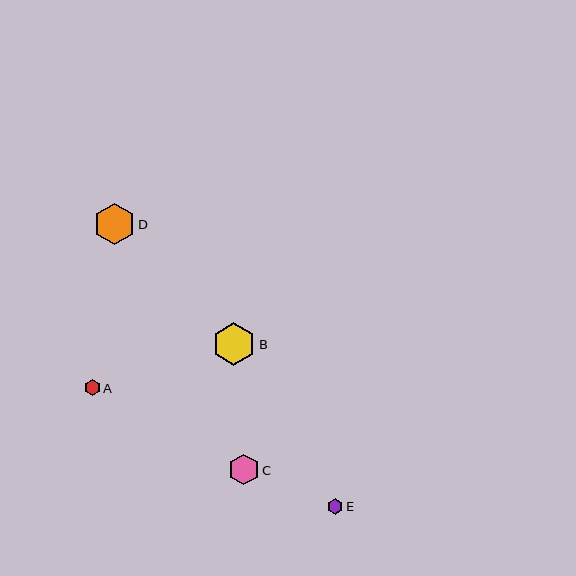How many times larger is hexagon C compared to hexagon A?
Hexagon C is approximately 1.9 times the size of hexagon A.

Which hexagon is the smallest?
Hexagon E is the smallest with a size of approximately 16 pixels.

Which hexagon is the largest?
Hexagon B is the largest with a size of approximately 44 pixels.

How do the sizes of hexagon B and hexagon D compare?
Hexagon B and hexagon D are approximately the same size.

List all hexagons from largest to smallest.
From largest to smallest: B, D, C, A, E.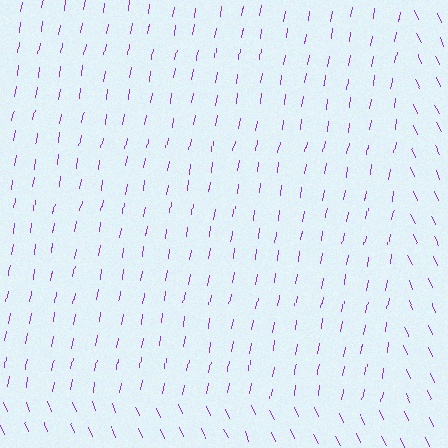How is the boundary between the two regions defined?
The boundary is defined purely by a change in line orientation (approximately 34 degrees difference). All lines are the same color and thickness.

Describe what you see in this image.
The image is filled with small purple line segments. A rectangle region in the image has lines oriented differently from the surrounding lines, creating a visible texture boundary.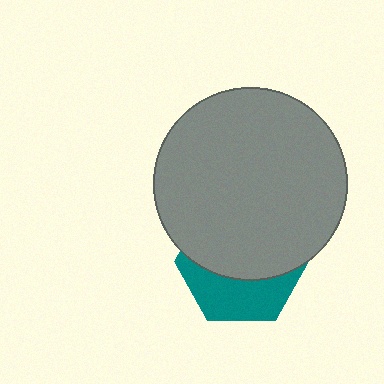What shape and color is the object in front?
The object in front is a gray circle.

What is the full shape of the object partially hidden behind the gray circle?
The partially hidden object is a teal hexagon.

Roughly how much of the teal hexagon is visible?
A small part of it is visible (roughly 39%).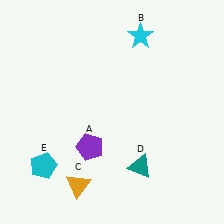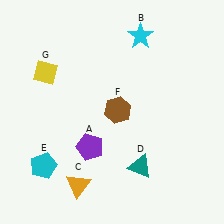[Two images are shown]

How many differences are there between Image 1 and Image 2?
There are 2 differences between the two images.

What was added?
A brown hexagon (F), a yellow diamond (G) were added in Image 2.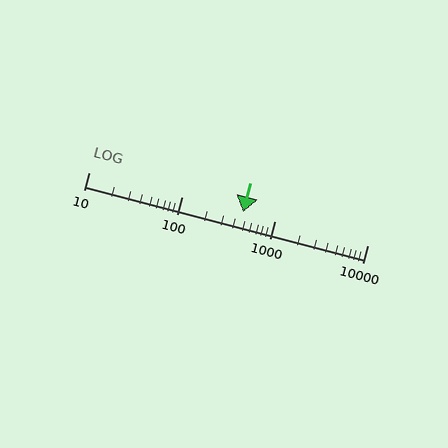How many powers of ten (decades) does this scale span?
The scale spans 3 decades, from 10 to 10000.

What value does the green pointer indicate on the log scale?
The pointer indicates approximately 460.